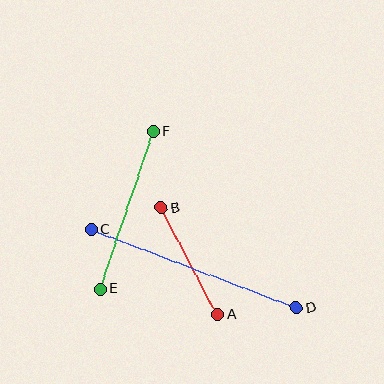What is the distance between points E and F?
The distance is approximately 167 pixels.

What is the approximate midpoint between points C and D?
The midpoint is at approximately (194, 268) pixels.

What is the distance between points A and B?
The distance is approximately 120 pixels.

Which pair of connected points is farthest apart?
Points C and D are farthest apart.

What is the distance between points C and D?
The distance is approximately 219 pixels.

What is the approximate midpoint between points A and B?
The midpoint is at approximately (189, 261) pixels.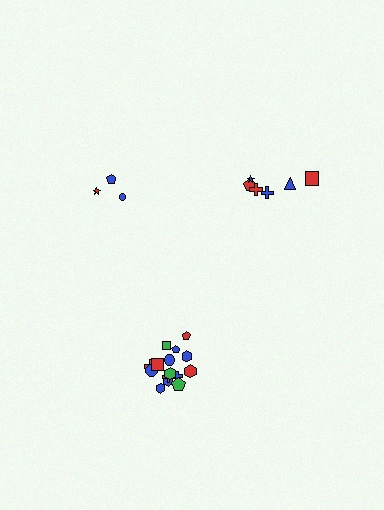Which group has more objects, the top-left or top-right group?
The top-right group.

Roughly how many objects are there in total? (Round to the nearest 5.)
Roughly 25 objects in total.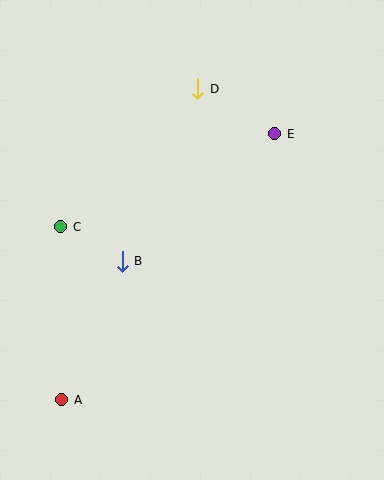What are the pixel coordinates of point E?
Point E is at (275, 134).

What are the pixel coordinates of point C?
Point C is at (61, 227).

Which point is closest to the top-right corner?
Point E is closest to the top-right corner.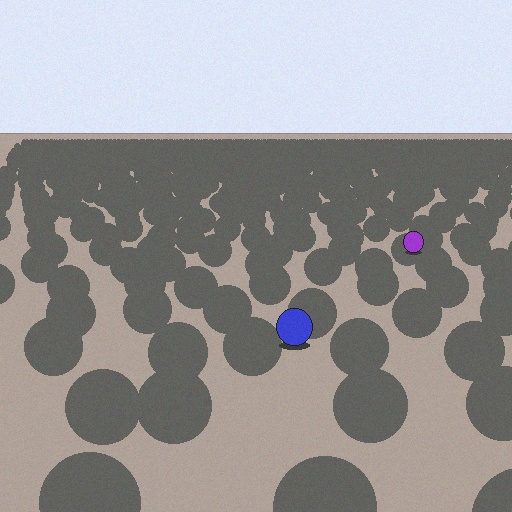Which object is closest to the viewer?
The blue circle is closest. The texture marks near it are larger and more spread out.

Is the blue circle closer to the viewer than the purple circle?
Yes. The blue circle is closer — you can tell from the texture gradient: the ground texture is coarser near it.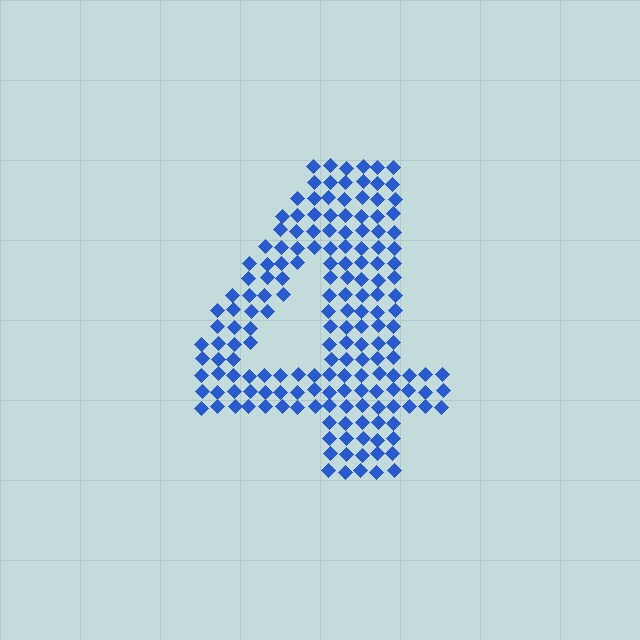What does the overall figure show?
The overall figure shows the digit 4.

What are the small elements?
The small elements are diamonds.